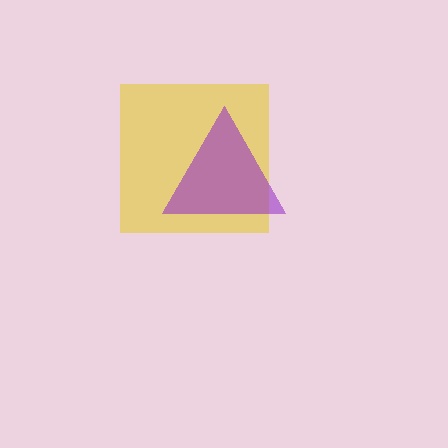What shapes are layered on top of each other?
The layered shapes are: a yellow square, a purple triangle.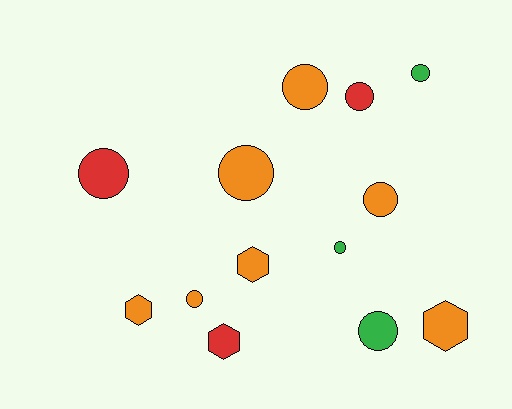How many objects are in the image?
There are 13 objects.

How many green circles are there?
There are 3 green circles.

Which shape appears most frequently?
Circle, with 9 objects.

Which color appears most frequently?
Orange, with 7 objects.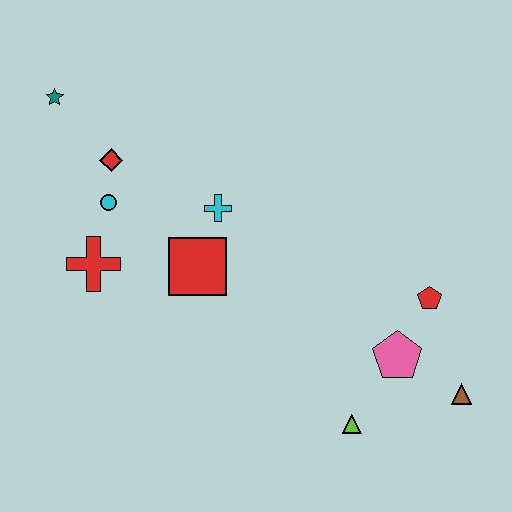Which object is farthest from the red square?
The brown triangle is farthest from the red square.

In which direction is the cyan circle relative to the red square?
The cyan circle is to the left of the red square.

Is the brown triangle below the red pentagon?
Yes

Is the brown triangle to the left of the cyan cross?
No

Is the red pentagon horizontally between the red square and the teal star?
No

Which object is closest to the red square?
The cyan cross is closest to the red square.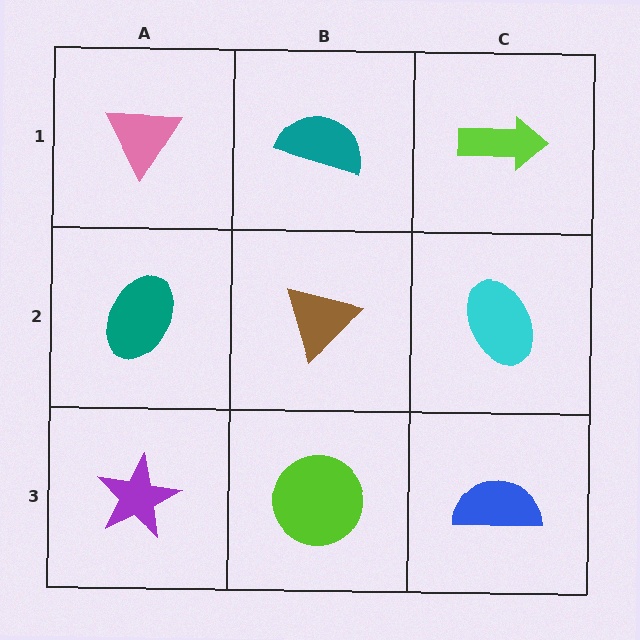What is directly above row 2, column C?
A lime arrow.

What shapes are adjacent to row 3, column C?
A cyan ellipse (row 2, column C), a lime circle (row 3, column B).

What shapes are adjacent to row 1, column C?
A cyan ellipse (row 2, column C), a teal semicircle (row 1, column B).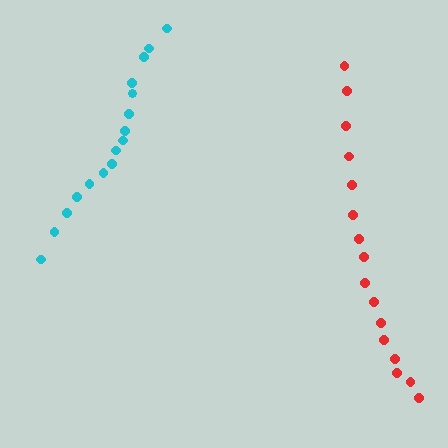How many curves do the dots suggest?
There are 2 distinct paths.